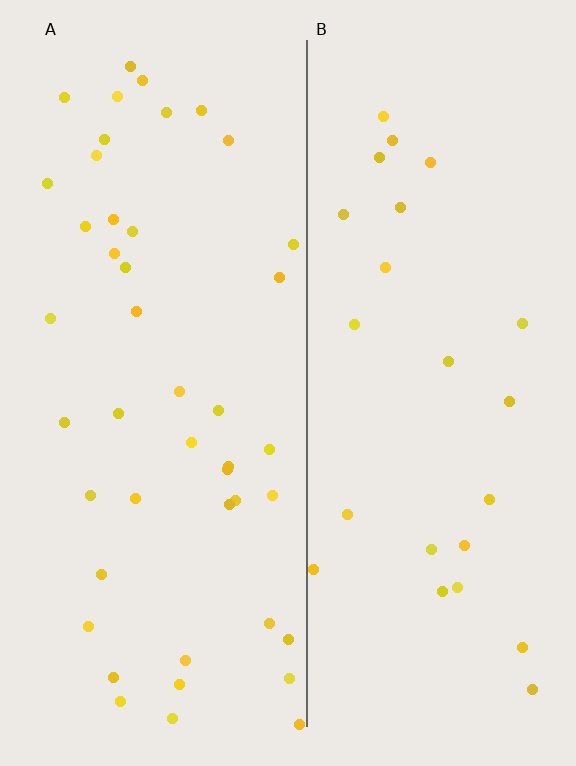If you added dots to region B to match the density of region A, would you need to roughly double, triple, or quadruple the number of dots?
Approximately double.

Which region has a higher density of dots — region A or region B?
A (the left).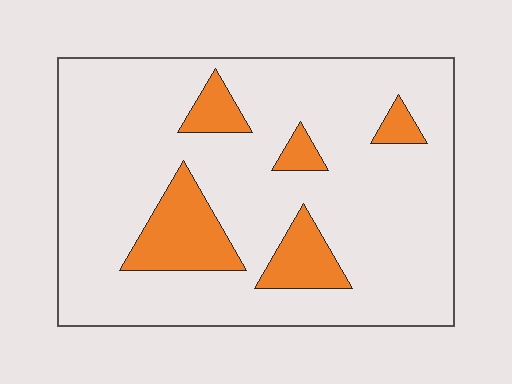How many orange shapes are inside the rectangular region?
5.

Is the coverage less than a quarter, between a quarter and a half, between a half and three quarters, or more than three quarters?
Less than a quarter.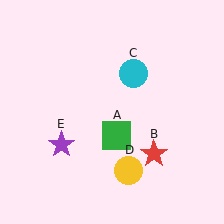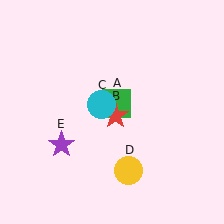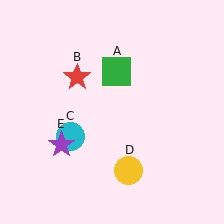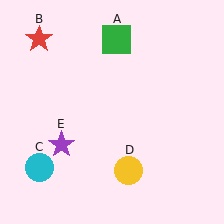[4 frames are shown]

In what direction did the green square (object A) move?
The green square (object A) moved up.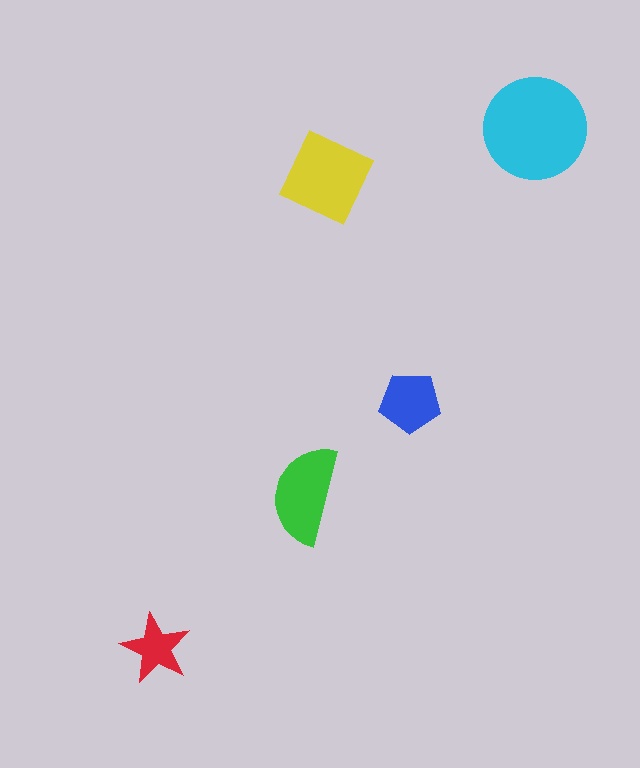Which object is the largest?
The cyan circle.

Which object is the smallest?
The red star.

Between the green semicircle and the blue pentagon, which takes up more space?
The green semicircle.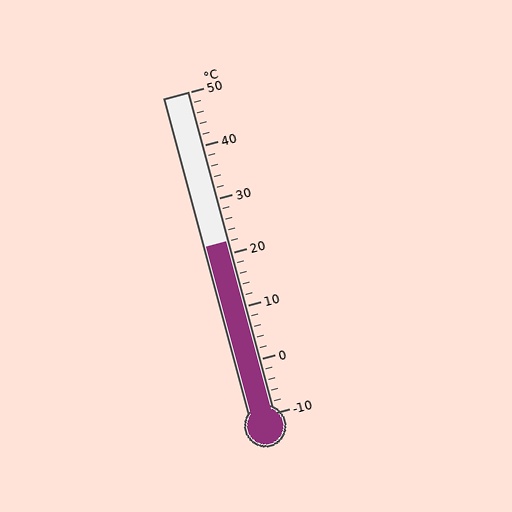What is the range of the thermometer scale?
The thermometer scale ranges from -10°C to 50°C.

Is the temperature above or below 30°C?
The temperature is below 30°C.